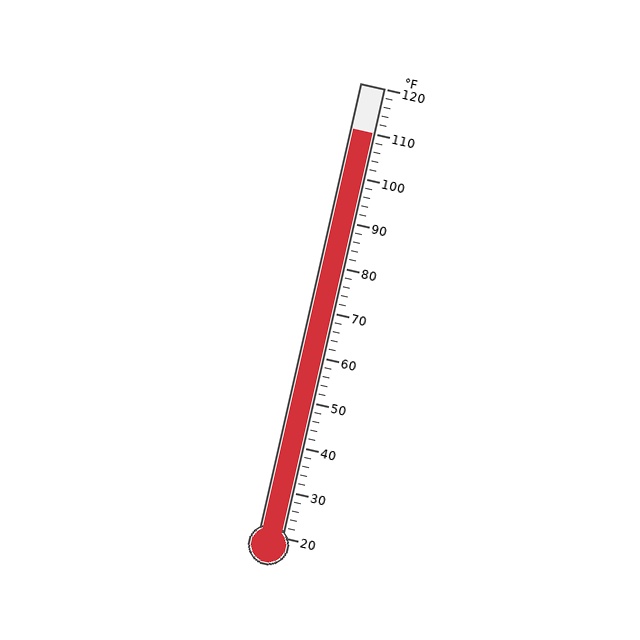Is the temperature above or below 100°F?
The temperature is above 100°F.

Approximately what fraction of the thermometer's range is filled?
The thermometer is filled to approximately 90% of its range.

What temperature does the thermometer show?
The thermometer shows approximately 110°F.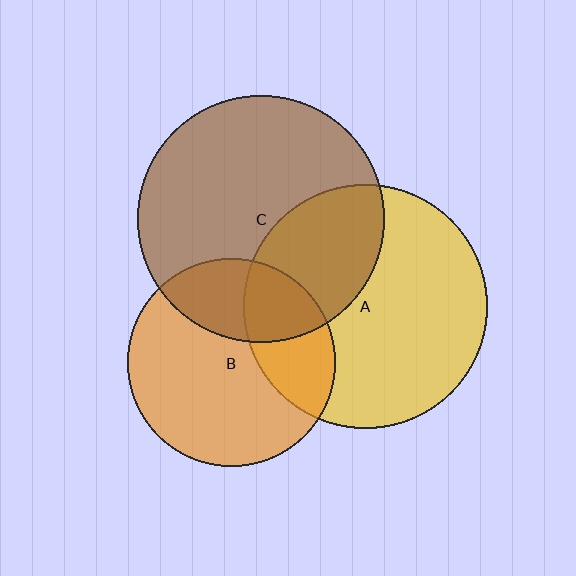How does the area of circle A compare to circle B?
Approximately 1.4 times.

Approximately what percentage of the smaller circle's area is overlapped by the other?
Approximately 30%.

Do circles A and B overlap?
Yes.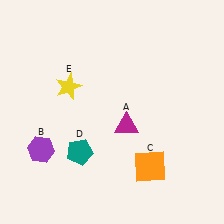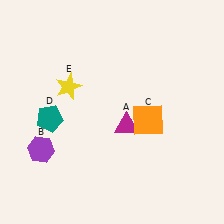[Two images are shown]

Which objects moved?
The objects that moved are: the orange square (C), the teal pentagon (D).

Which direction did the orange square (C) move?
The orange square (C) moved up.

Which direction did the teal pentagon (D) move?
The teal pentagon (D) moved up.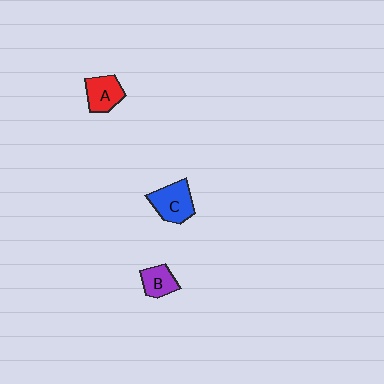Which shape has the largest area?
Shape C (blue).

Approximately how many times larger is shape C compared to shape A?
Approximately 1.2 times.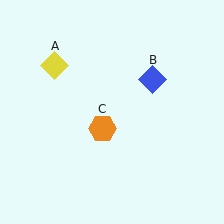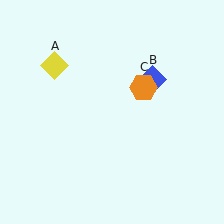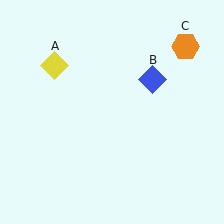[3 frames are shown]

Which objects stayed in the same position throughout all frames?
Yellow diamond (object A) and blue diamond (object B) remained stationary.